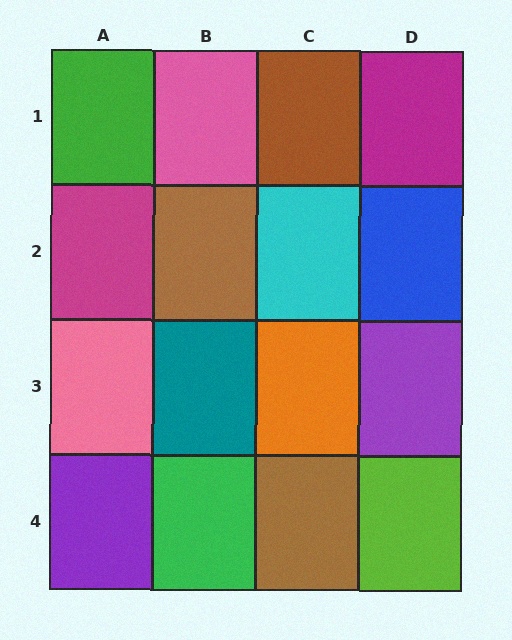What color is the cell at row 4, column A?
Purple.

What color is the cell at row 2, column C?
Cyan.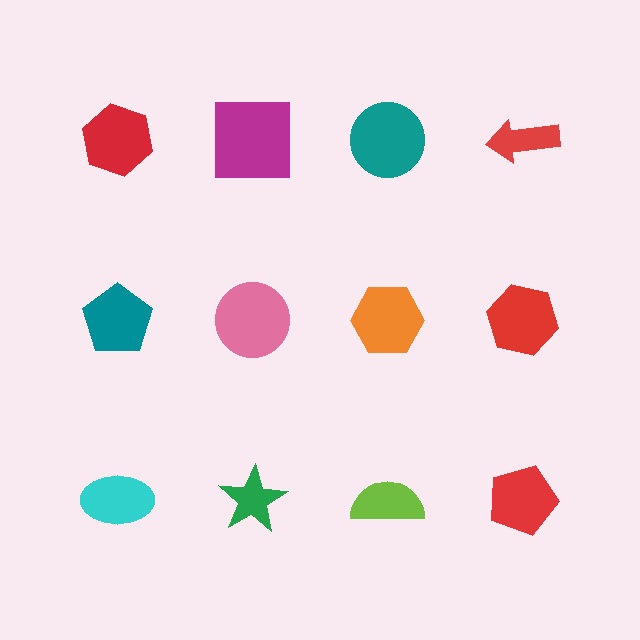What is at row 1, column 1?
A red hexagon.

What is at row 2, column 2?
A pink circle.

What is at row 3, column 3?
A lime semicircle.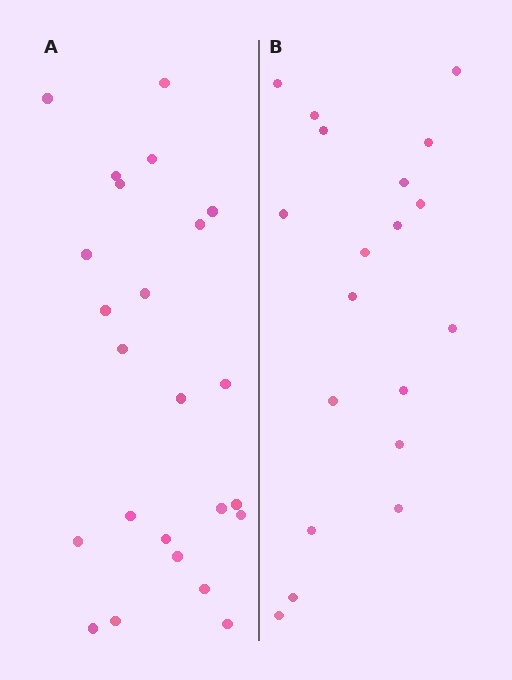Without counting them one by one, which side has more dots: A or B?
Region A (the left region) has more dots.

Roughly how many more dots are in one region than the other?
Region A has about 5 more dots than region B.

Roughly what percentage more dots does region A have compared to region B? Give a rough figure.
About 25% more.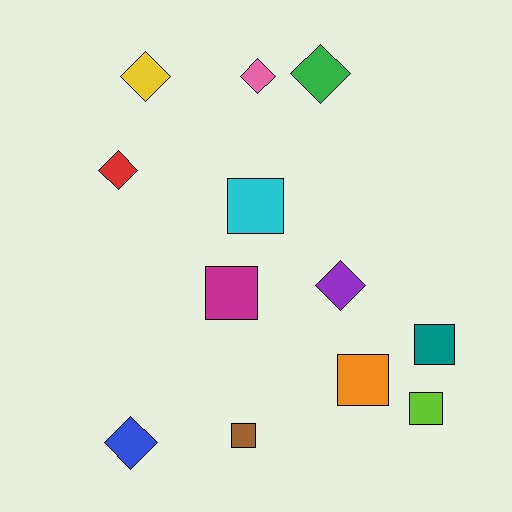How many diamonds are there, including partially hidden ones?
There are 6 diamonds.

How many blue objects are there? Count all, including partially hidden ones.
There is 1 blue object.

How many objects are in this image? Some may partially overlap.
There are 12 objects.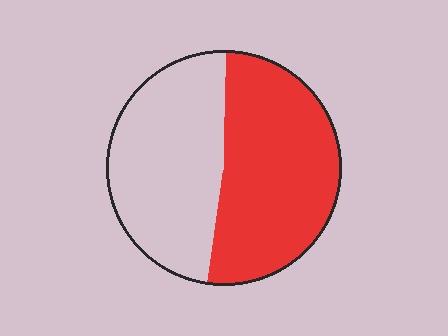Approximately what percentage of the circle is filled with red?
Approximately 50%.